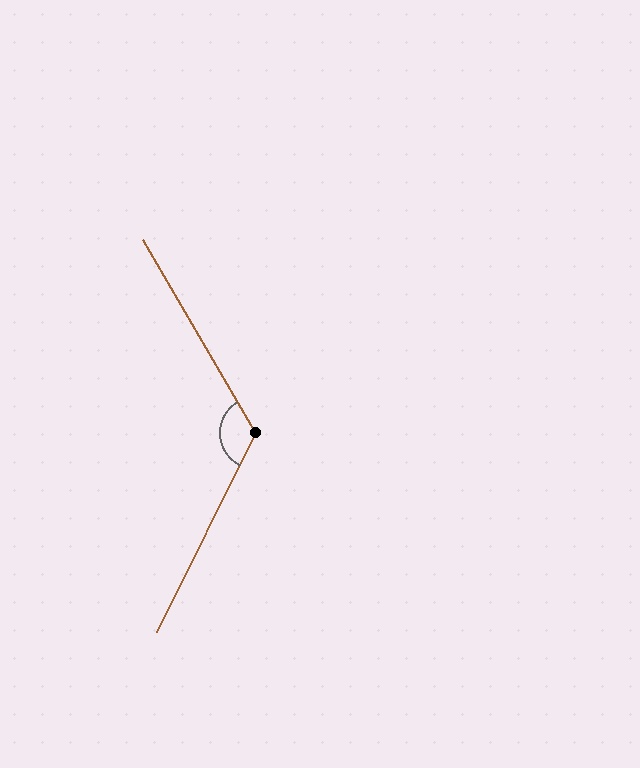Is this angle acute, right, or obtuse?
It is obtuse.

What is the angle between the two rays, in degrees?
Approximately 123 degrees.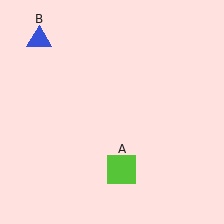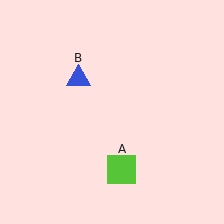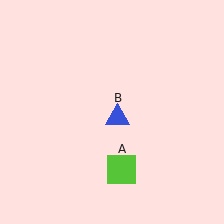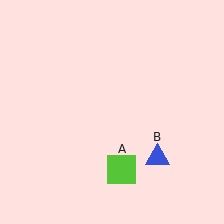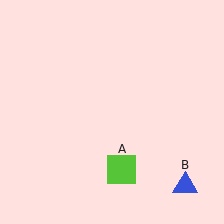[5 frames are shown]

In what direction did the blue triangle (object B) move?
The blue triangle (object B) moved down and to the right.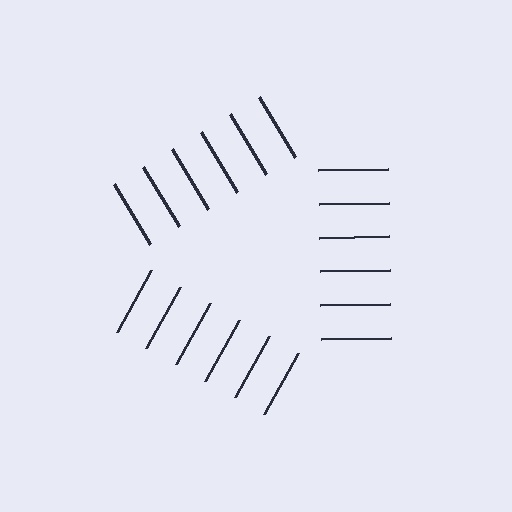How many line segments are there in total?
18 — 6 along each of the 3 edges.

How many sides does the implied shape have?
3 sides — the line-ends trace a triangle.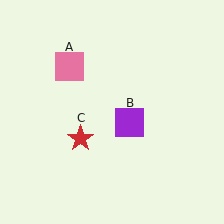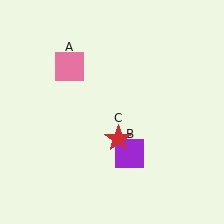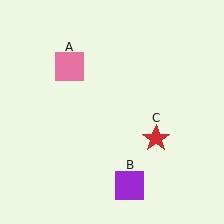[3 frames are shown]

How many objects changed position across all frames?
2 objects changed position: purple square (object B), red star (object C).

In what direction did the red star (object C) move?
The red star (object C) moved right.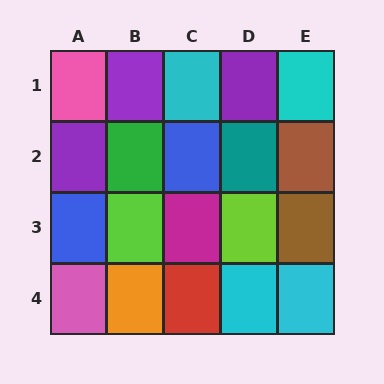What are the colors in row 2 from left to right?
Purple, green, blue, teal, brown.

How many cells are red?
1 cell is red.